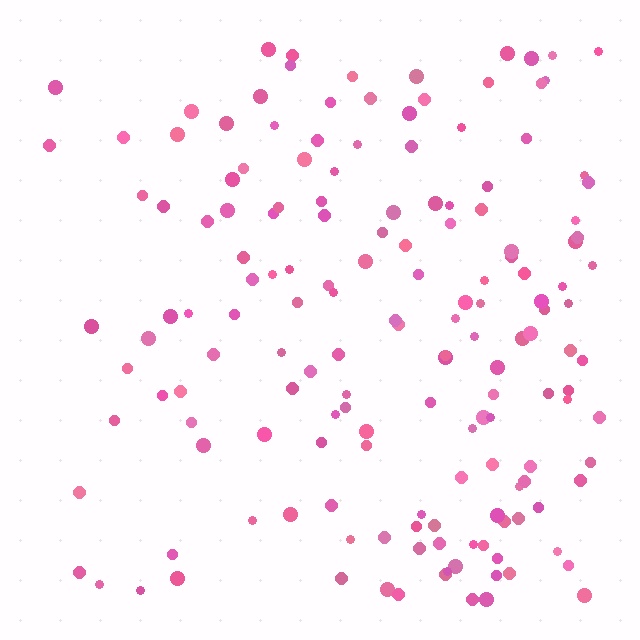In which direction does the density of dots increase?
From left to right, with the right side densest.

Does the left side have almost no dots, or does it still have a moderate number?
Still a moderate number, just noticeably fewer than the right.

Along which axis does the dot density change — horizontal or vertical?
Horizontal.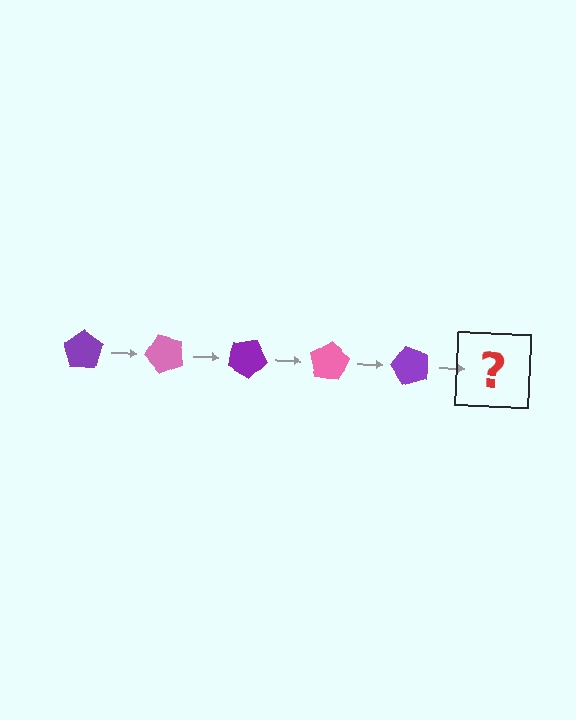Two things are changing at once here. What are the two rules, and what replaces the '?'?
The two rules are that it rotates 50 degrees each step and the color cycles through purple and pink. The '?' should be a pink pentagon, rotated 250 degrees from the start.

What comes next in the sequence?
The next element should be a pink pentagon, rotated 250 degrees from the start.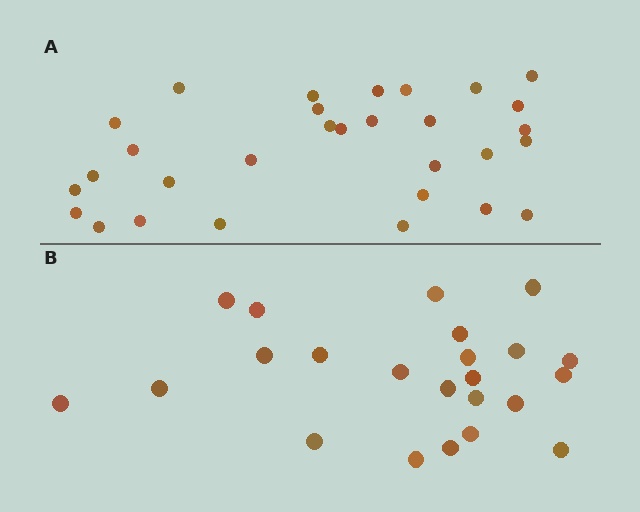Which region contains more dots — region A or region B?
Region A (the top region) has more dots.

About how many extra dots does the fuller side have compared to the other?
Region A has roughly 8 or so more dots than region B.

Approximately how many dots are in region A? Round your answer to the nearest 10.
About 30 dots.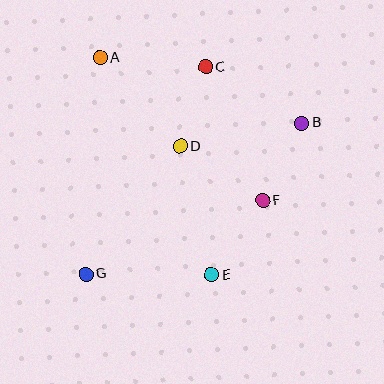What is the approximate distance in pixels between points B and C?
The distance between B and C is approximately 111 pixels.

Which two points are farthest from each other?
Points B and G are farthest from each other.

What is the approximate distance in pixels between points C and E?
The distance between C and E is approximately 208 pixels.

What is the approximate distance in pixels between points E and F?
The distance between E and F is approximately 90 pixels.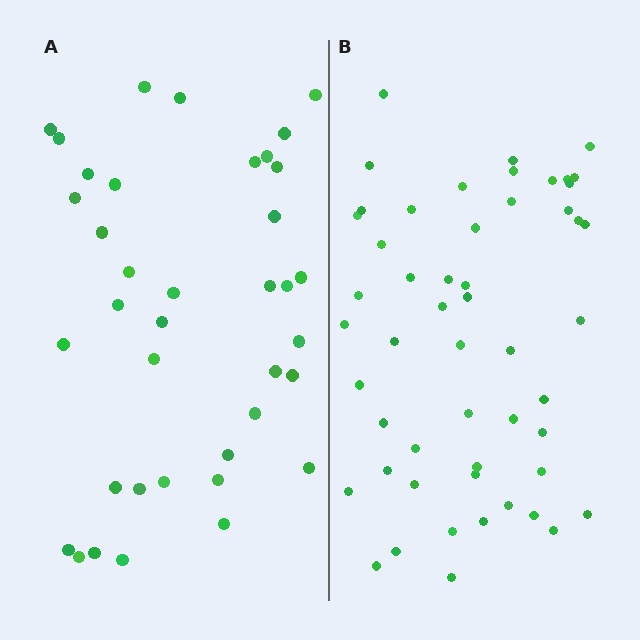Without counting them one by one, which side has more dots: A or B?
Region B (the right region) has more dots.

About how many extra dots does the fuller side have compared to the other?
Region B has approximately 15 more dots than region A.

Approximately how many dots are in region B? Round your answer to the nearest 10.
About 50 dots. (The exact count is 52, which rounds to 50.)